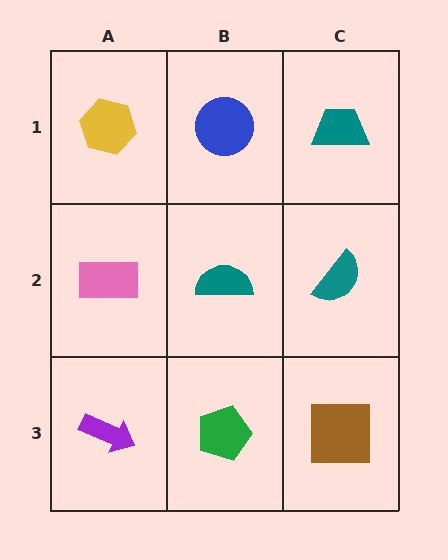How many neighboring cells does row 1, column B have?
3.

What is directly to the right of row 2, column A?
A teal semicircle.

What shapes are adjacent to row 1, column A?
A pink rectangle (row 2, column A), a blue circle (row 1, column B).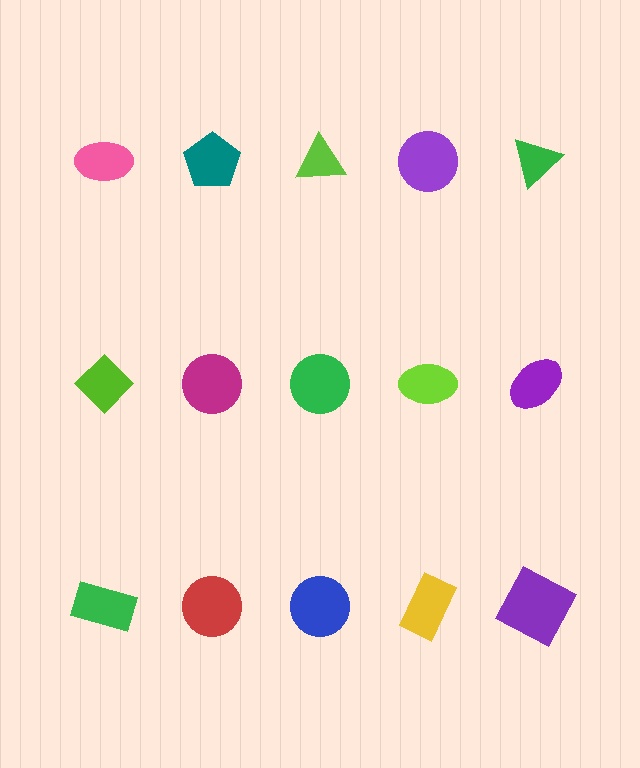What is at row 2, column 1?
A lime diamond.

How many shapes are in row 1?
5 shapes.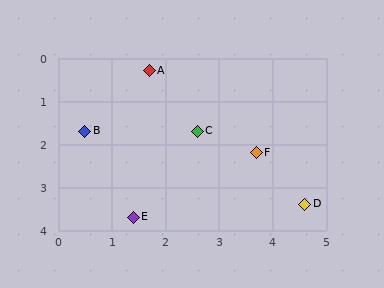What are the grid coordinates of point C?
Point C is at approximately (2.6, 1.7).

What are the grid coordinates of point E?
Point E is at approximately (1.4, 3.7).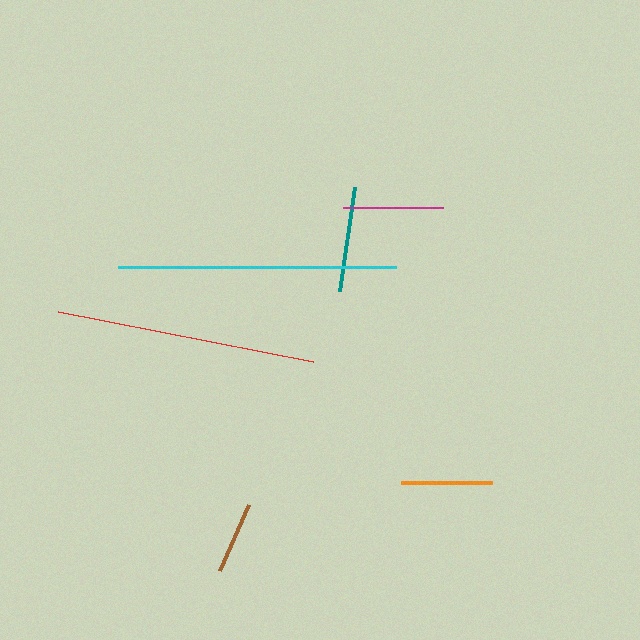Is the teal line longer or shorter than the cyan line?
The cyan line is longer than the teal line.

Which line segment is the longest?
The cyan line is the longest at approximately 278 pixels.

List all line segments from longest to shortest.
From longest to shortest: cyan, red, teal, magenta, orange, brown.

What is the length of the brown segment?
The brown segment is approximately 73 pixels long.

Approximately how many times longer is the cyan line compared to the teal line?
The cyan line is approximately 2.6 times the length of the teal line.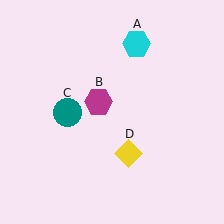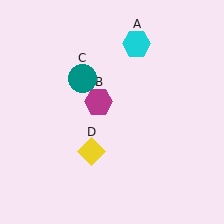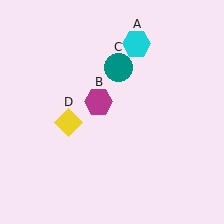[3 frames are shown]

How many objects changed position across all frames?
2 objects changed position: teal circle (object C), yellow diamond (object D).